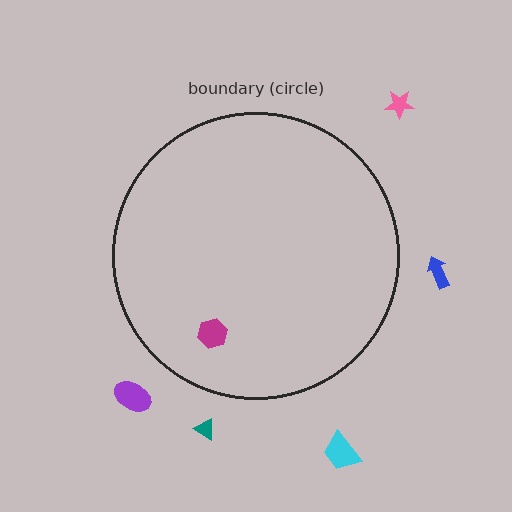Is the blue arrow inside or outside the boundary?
Outside.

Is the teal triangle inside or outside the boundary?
Outside.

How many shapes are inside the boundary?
1 inside, 5 outside.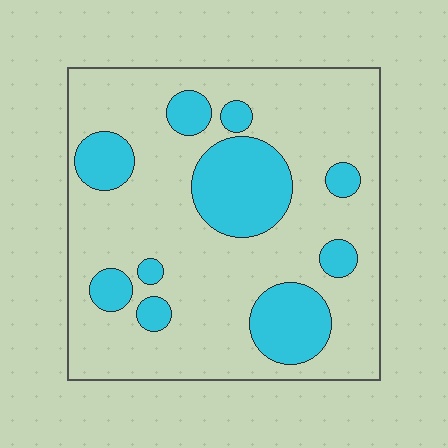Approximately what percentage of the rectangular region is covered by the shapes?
Approximately 25%.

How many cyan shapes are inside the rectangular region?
10.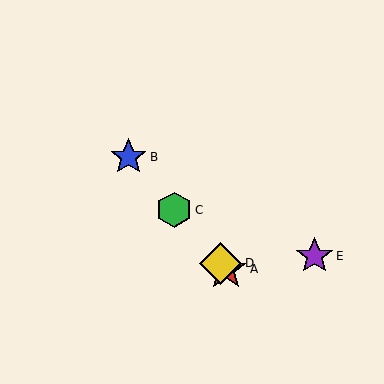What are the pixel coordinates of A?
Object A is at (226, 269).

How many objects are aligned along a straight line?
4 objects (A, B, C, D) are aligned along a straight line.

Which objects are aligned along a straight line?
Objects A, B, C, D are aligned along a straight line.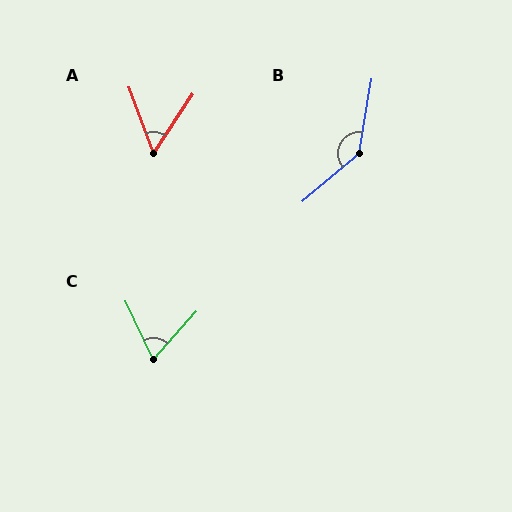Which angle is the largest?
B, at approximately 139 degrees.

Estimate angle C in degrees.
Approximately 67 degrees.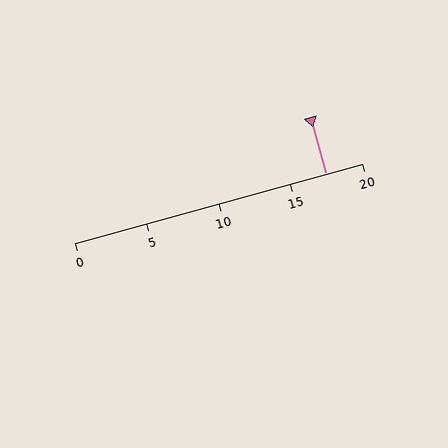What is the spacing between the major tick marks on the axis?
The major ticks are spaced 5 apart.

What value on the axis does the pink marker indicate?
The marker indicates approximately 17.5.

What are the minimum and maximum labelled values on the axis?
The axis runs from 0 to 20.